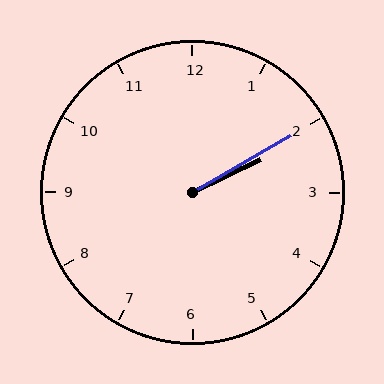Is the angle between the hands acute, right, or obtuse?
It is acute.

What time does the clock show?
2:10.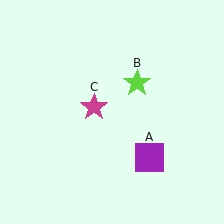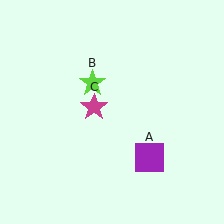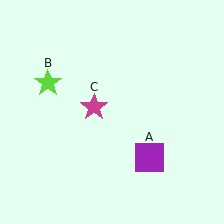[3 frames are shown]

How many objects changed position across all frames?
1 object changed position: lime star (object B).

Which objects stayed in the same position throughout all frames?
Purple square (object A) and magenta star (object C) remained stationary.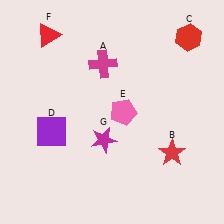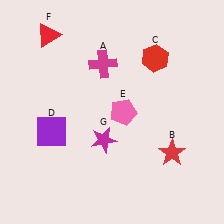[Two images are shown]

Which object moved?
The red hexagon (C) moved left.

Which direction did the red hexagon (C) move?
The red hexagon (C) moved left.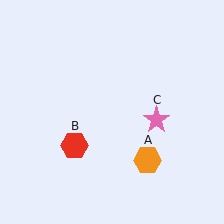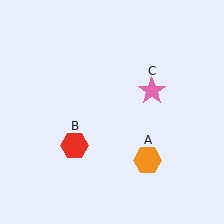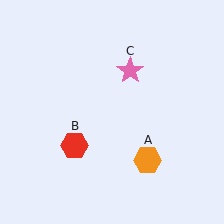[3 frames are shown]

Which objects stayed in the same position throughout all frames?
Orange hexagon (object A) and red hexagon (object B) remained stationary.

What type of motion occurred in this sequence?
The pink star (object C) rotated counterclockwise around the center of the scene.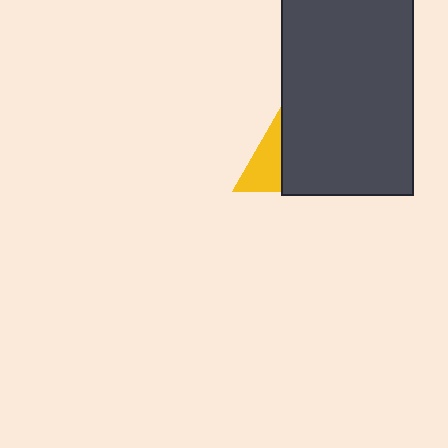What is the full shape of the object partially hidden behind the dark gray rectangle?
The partially hidden object is a yellow triangle.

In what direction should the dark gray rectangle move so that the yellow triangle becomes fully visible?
The dark gray rectangle should move right. That is the shortest direction to clear the overlap and leave the yellow triangle fully visible.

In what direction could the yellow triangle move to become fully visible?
The yellow triangle could move left. That would shift it out from behind the dark gray rectangle entirely.